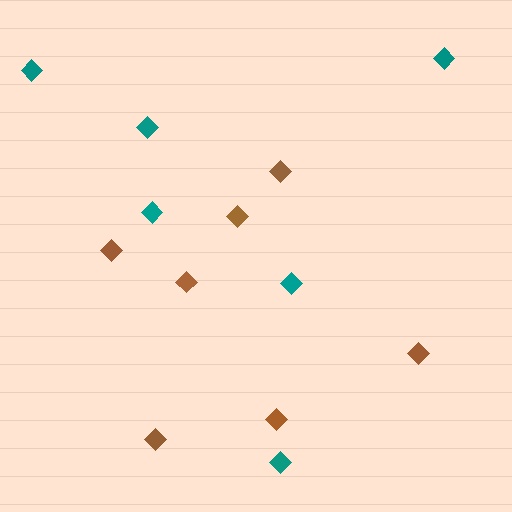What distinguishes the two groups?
There are 2 groups: one group of brown diamonds (7) and one group of teal diamonds (6).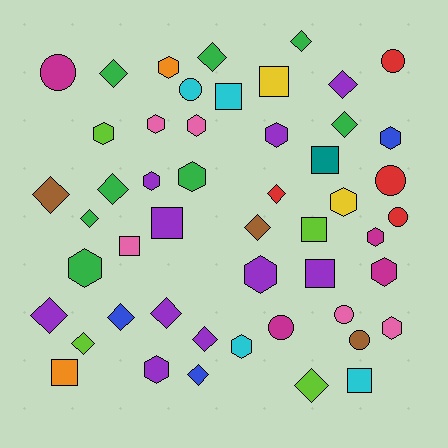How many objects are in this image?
There are 50 objects.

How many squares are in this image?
There are 9 squares.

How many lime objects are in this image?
There are 4 lime objects.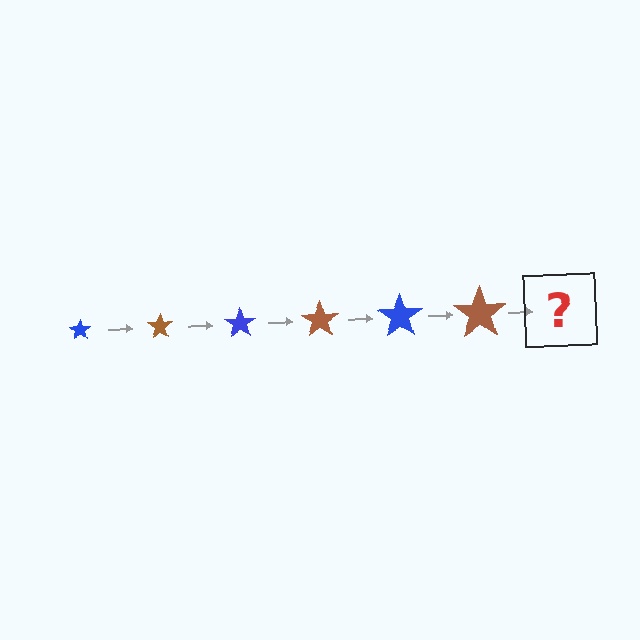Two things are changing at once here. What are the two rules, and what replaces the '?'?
The two rules are that the star grows larger each step and the color cycles through blue and brown. The '?' should be a blue star, larger than the previous one.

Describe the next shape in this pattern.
It should be a blue star, larger than the previous one.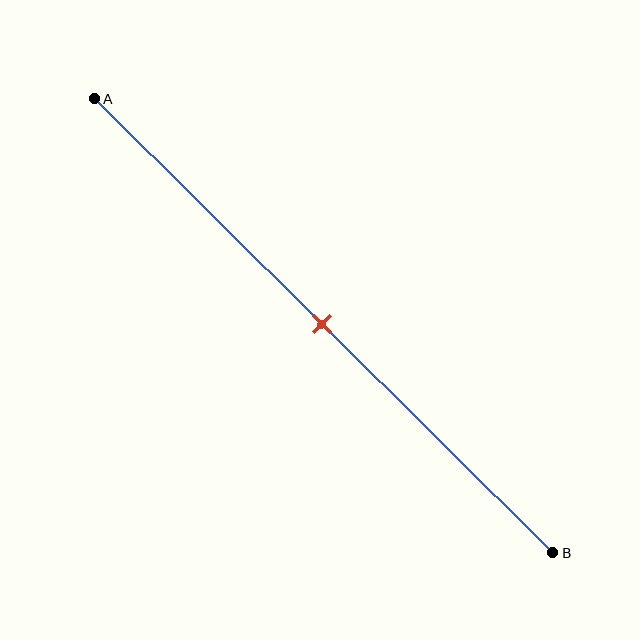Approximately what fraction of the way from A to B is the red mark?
The red mark is approximately 50% of the way from A to B.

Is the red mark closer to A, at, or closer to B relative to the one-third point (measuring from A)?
The red mark is closer to point B than the one-third point of segment AB.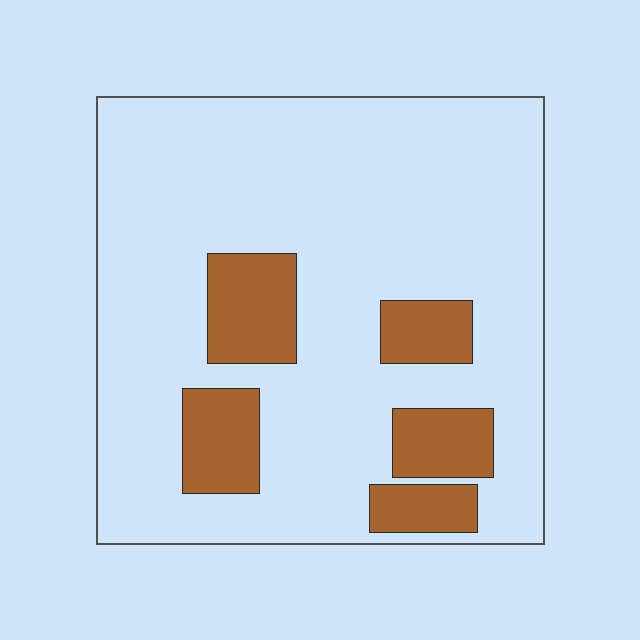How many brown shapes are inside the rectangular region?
5.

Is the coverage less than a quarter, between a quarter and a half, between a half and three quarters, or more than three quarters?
Less than a quarter.